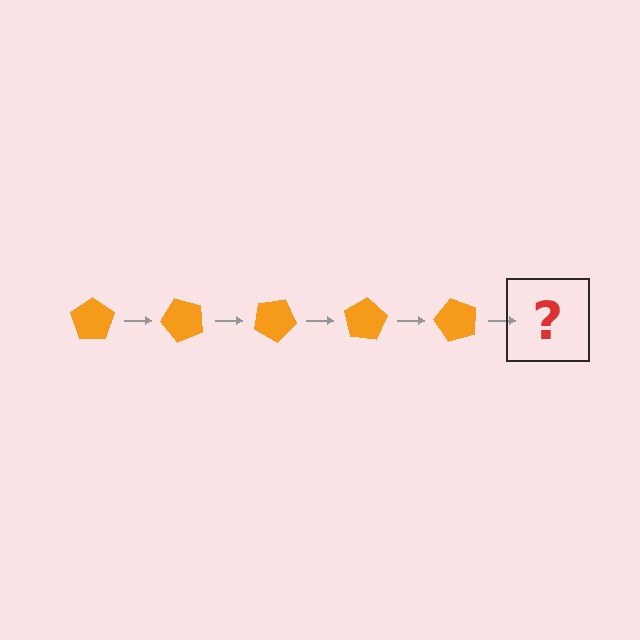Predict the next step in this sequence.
The next step is an orange pentagon rotated 250 degrees.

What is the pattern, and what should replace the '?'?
The pattern is that the pentagon rotates 50 degrees each step. The '?' should be an orange pentagon rotated 250 degrees.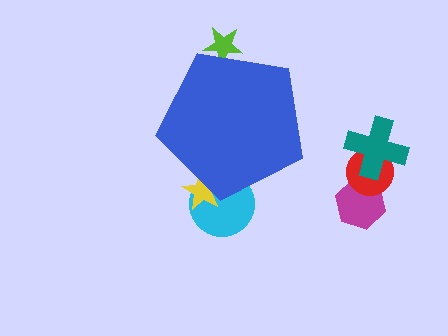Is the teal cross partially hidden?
No, the teal cross is fully visible.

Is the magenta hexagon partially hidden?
No, the magenta hexagon is fully visible.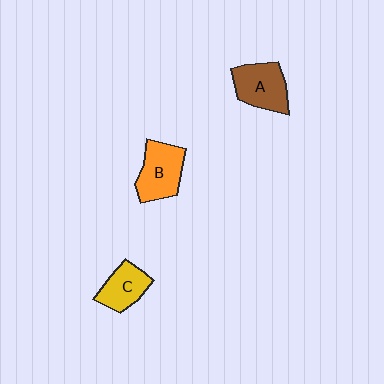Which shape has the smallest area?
Shape C (yellow).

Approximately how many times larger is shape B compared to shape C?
Approximately 1.3 times.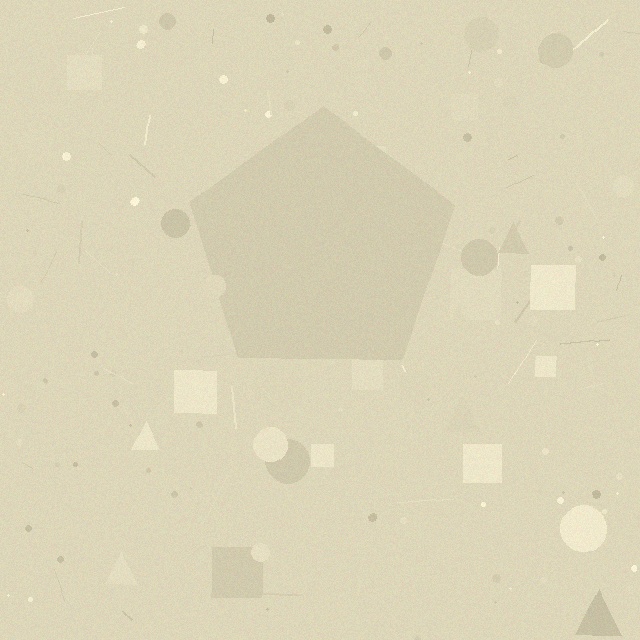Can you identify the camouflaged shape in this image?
The camouflaged shape is a pentagon.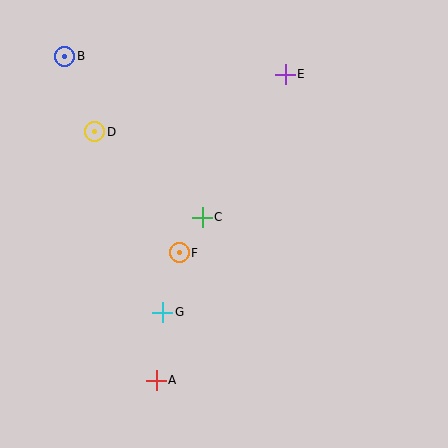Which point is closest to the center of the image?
Point C at (202, 217) is closest to the center.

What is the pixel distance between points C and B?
The distance between C and B is 212 pixels.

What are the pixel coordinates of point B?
Point B is at (65, 56).